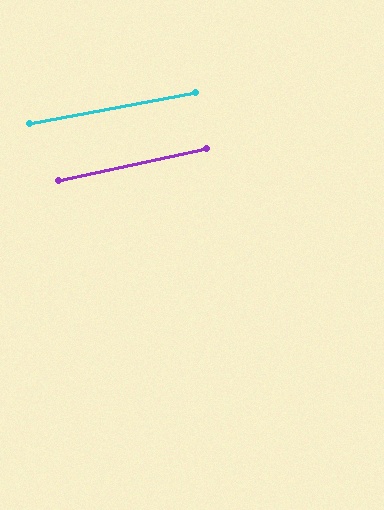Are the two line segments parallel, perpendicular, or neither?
Parallel — their directions differ by only 1.7°.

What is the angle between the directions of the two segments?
Approximately 2 degrees.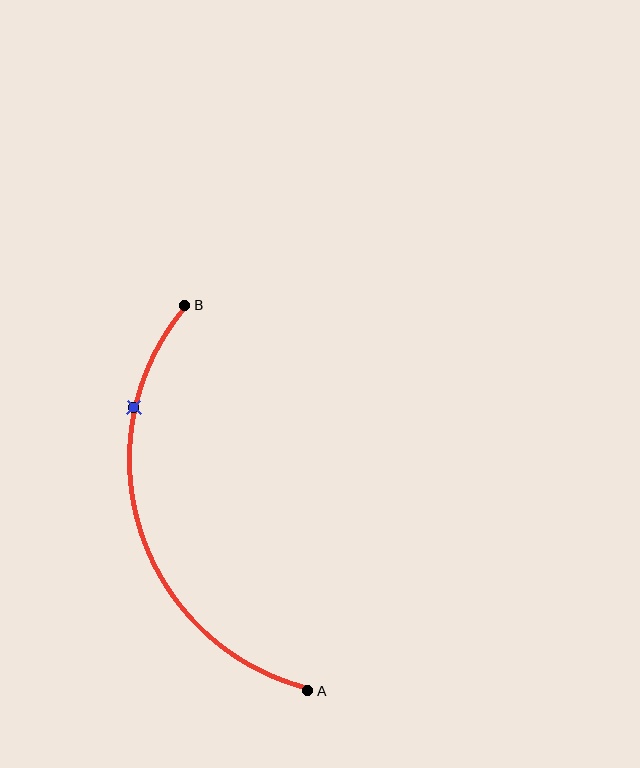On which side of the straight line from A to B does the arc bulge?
The arc bulges to the left of the straight line connecting A and B.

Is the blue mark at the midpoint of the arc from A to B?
No. The blue mark lies on the arc but is closer to endpoint B. The arc midpoint would be at the point on the curve equidistant along the arc from both A and B.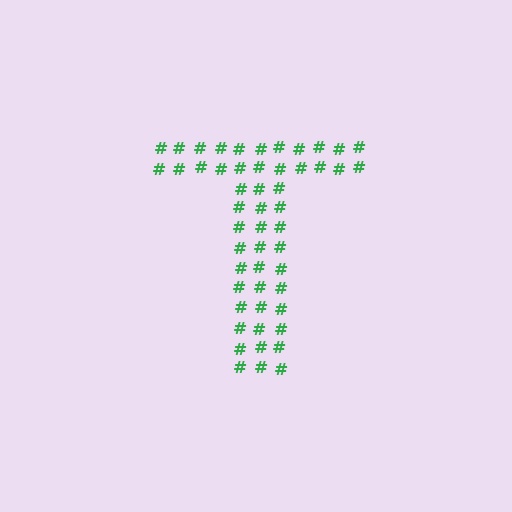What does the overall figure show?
The overall figure shows the letter T.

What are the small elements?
The small elements are hash symbols.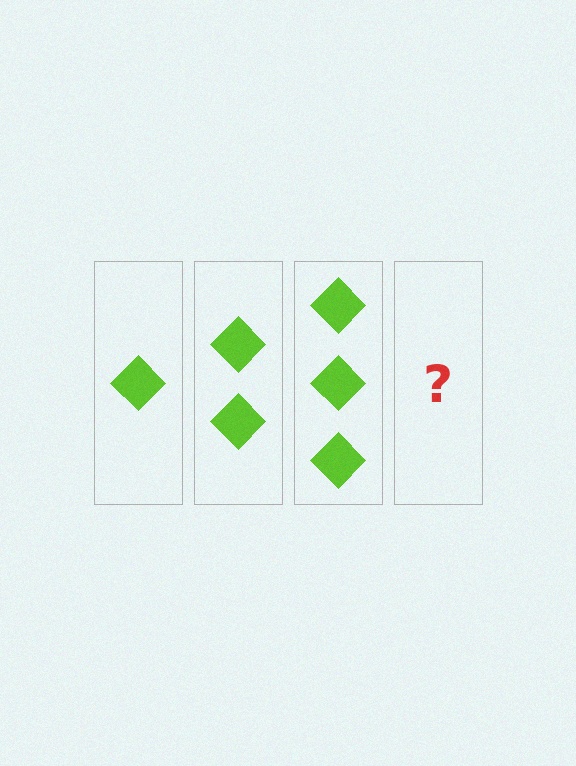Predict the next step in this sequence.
The next step is 4 diamonds.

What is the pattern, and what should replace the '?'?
The pattern is that each step adds one more diamond. The '?' should be 4 diamonds.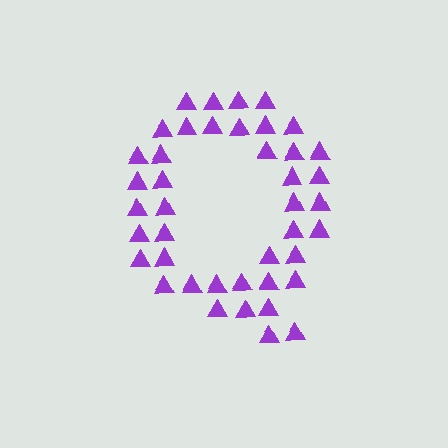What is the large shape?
The large shape is the letter Q.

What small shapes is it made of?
It is made of small triangles.